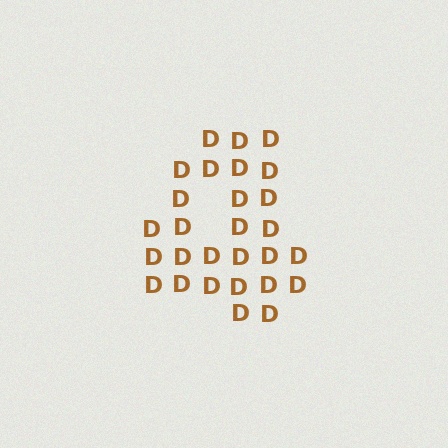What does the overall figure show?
The overall figure shows the digit 4.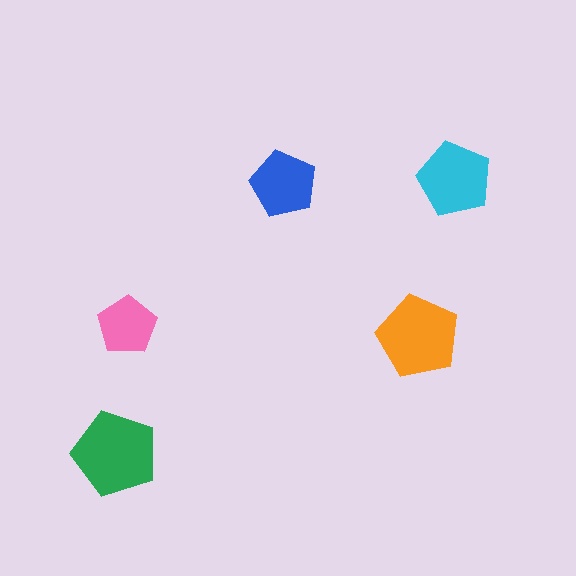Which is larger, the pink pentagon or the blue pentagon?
The blue one.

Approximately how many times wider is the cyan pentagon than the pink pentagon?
About 1.5 times wider.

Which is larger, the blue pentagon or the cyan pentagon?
The cyan one.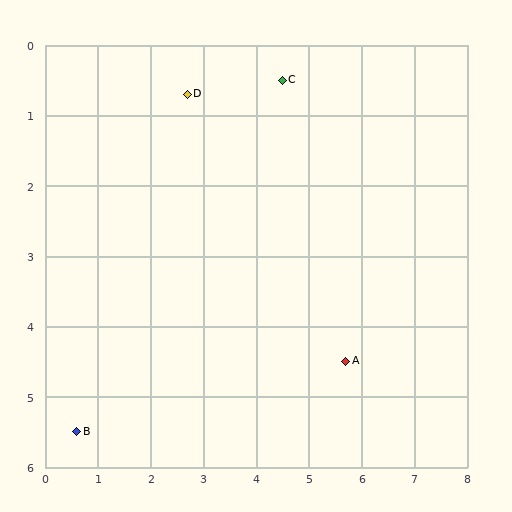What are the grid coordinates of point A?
Point A is at approximately (5.7, 4.5).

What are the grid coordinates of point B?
Point B is at approximately (0.6, 5.5).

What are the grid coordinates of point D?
Point D is at approximately (2.7, 0.7).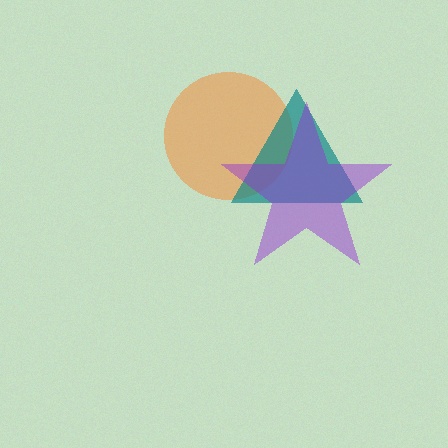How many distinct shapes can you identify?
There are 3 distinct shapes: an orange circle, a teal triangle, a purple star.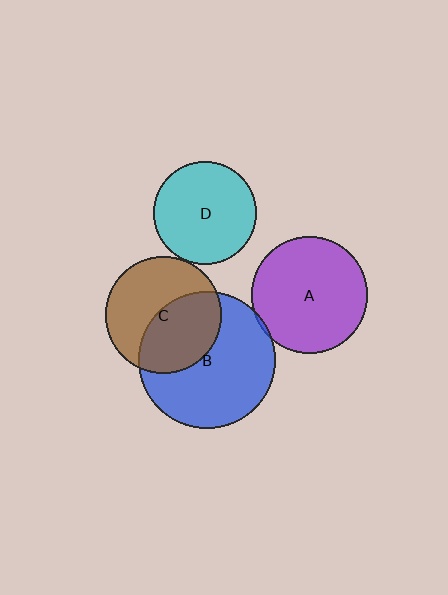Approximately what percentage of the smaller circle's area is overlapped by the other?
Approximately 5%.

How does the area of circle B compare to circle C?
Approximately 1.4 times.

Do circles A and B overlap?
Yes.